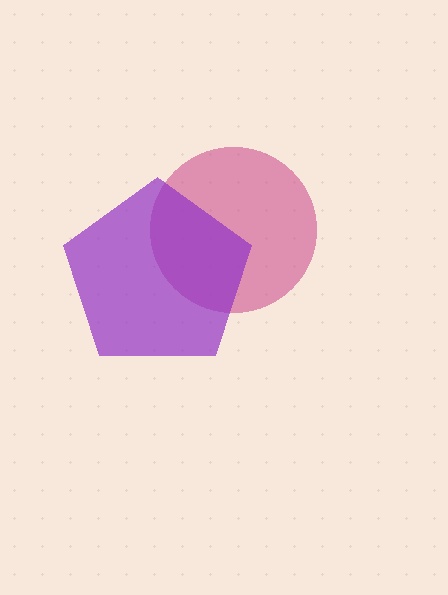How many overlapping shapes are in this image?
There are 2 overlapping shapes in the image.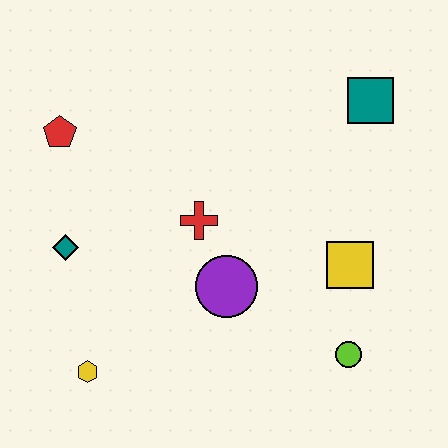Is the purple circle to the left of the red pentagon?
No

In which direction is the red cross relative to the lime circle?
The red cross is to the left of the lime circle.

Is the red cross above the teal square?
No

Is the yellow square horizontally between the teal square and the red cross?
Yes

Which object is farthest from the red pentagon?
The lime circle is farthest from the red pentagon.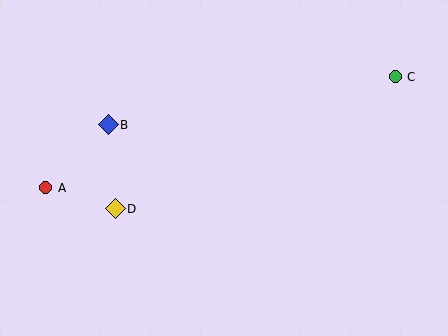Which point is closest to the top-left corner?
Point B is closest to the top-left corner.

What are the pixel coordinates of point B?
Point B is at (108, 125).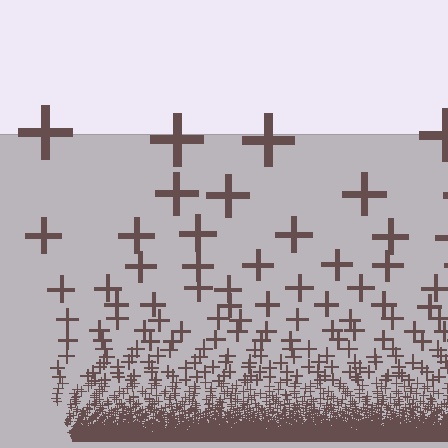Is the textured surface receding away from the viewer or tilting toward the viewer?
The surface appears to tilt toward the viewer. Texture elements get larger and sparser toward the top.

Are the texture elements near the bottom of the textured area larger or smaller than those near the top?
Smaller. The gradient is inverted — elements near the bottom are smaller and denser.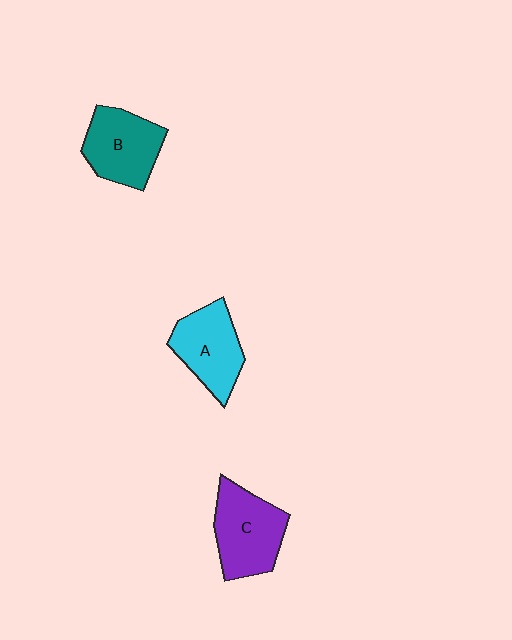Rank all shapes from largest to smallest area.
From largest to smallest: C (purple), B (teal), A (cyan).